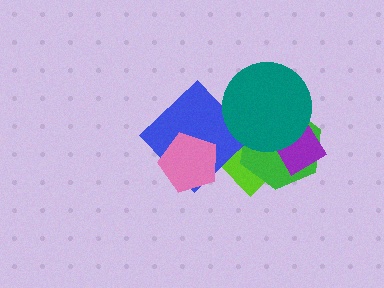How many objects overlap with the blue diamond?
2 objects overlap with the blue diamond.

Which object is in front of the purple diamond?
The teal circle is in front of the purple diamond.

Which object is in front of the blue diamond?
The pink pentagon is in front of the blue diamond.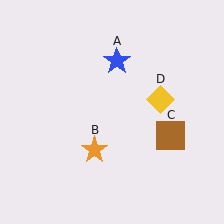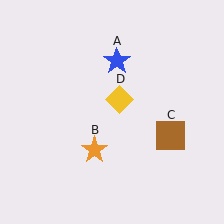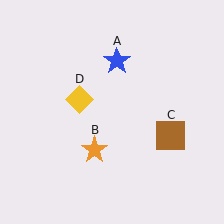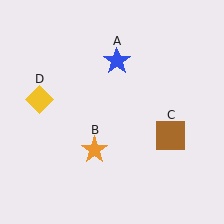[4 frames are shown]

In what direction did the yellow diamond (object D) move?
The yellow diamond (object D) moved left.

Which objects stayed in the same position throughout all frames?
Blue star (object A) and orange star (object B) and brown square (object C) remained stationary.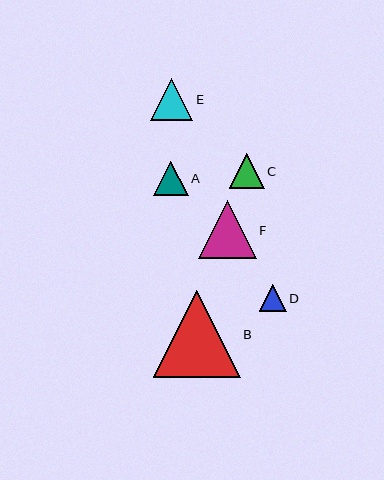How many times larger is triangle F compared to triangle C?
Triangle F is approximately 1.6 times the size of triangle C.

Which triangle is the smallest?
Triangle D is the smallest with a size of approximately 27 pixels.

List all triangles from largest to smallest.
From largest to smallest: B, F, E, C, A, D.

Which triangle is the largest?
Triangle B is the largest with a size of approximately 87 pixels.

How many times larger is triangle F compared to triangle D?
Triangle F is approximately 2.1 times the size of triangle D.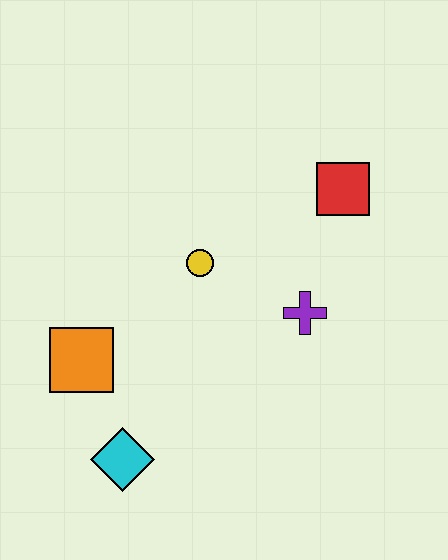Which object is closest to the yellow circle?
The purple cross is closest to the yellow circle.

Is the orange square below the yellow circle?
Yes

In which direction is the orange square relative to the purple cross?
The orange square is to the left of the purple cross.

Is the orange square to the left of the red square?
Yes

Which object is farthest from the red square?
The cyan diamond is farthest from the red square.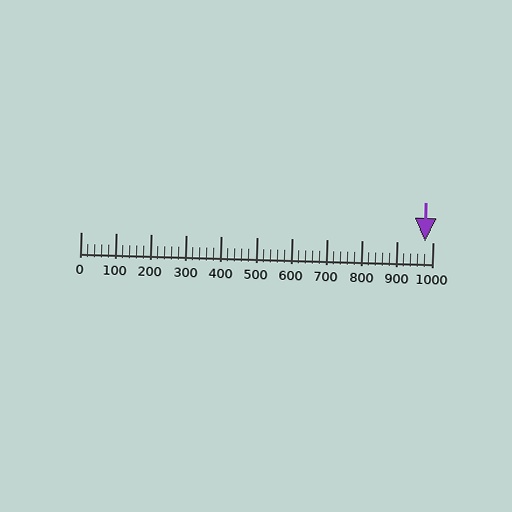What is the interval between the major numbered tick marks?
The major tick marks are spaced 100 units apart.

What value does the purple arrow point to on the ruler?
The purple arrow points to approximately 980.